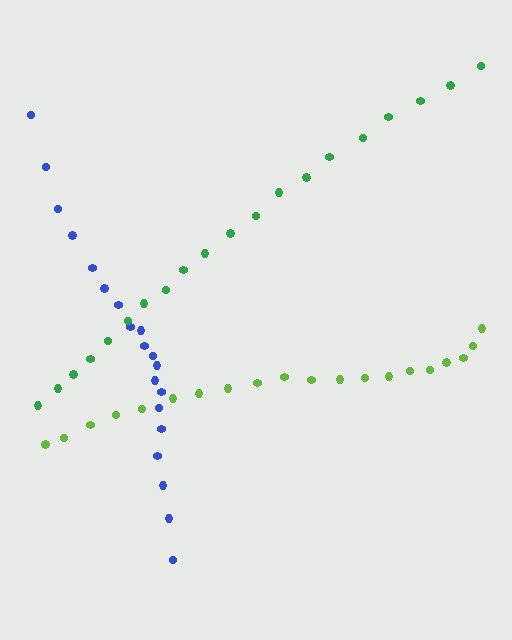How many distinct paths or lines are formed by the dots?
There are 3 distinct paths.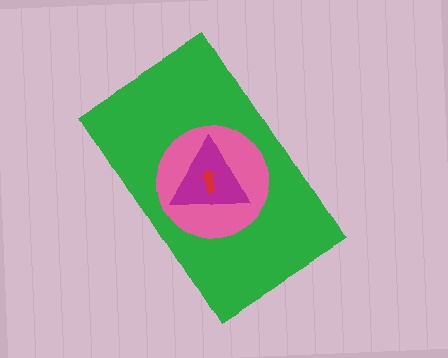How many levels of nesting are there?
4.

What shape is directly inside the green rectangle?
The pink circle.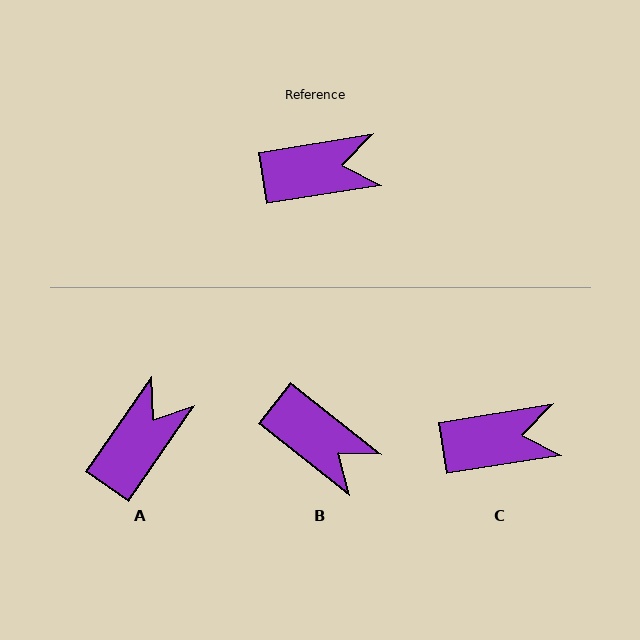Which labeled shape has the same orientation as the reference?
C.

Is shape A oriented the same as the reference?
No, it is off by about 47 degrees.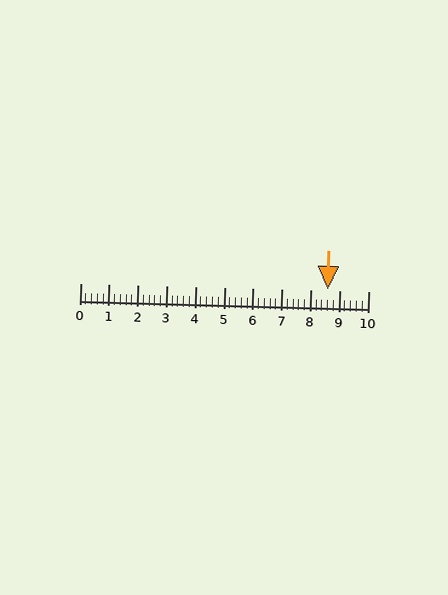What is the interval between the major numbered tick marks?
The major tick marks are spaced 1 units apart.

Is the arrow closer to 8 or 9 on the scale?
The arrow is closer to 9.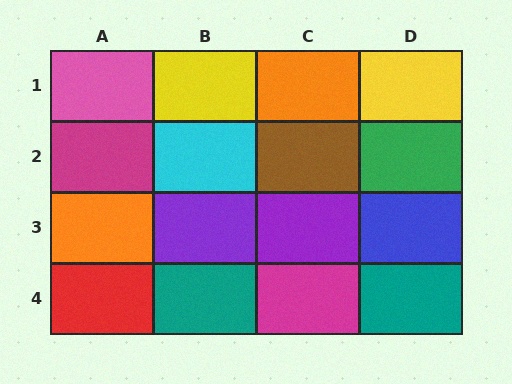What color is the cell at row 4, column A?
Red.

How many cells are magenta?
2 cells are magenta.